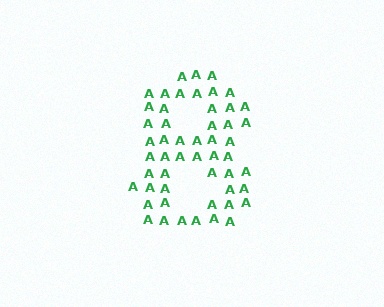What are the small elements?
The small elements are letter A's.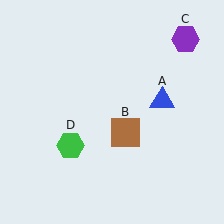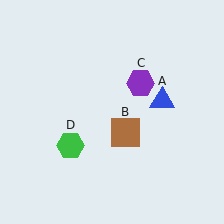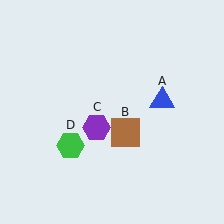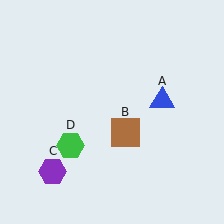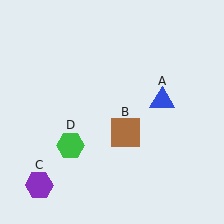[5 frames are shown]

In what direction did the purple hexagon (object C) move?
The purple hexagon (object C) moved down and to the left.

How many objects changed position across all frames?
1 object changed position: purple hexagon (object C).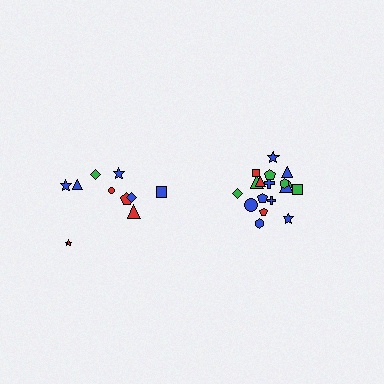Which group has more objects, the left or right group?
The right group.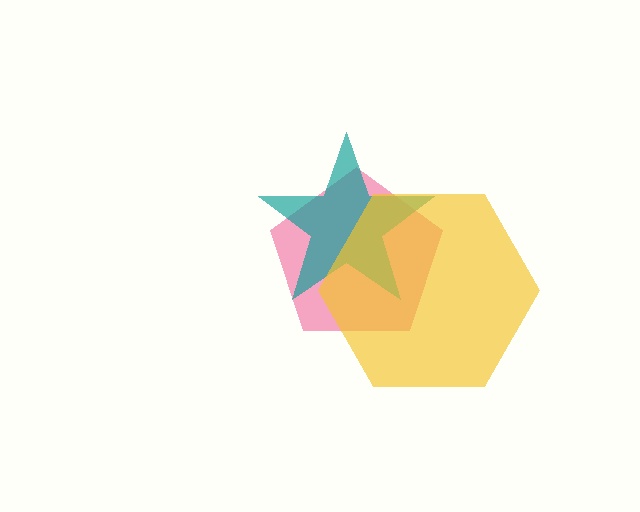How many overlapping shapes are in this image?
There are 3 overlapping shapes in the image.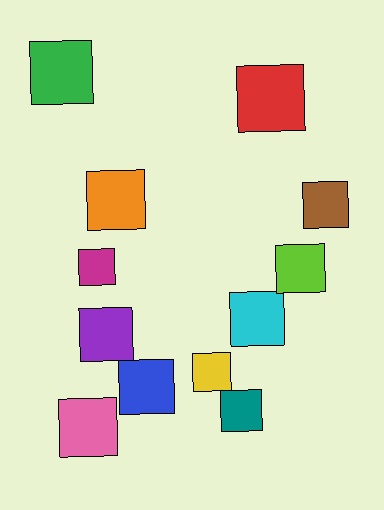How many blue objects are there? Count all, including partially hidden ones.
There is 1 blue object.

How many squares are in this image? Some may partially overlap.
There are 12 squares.